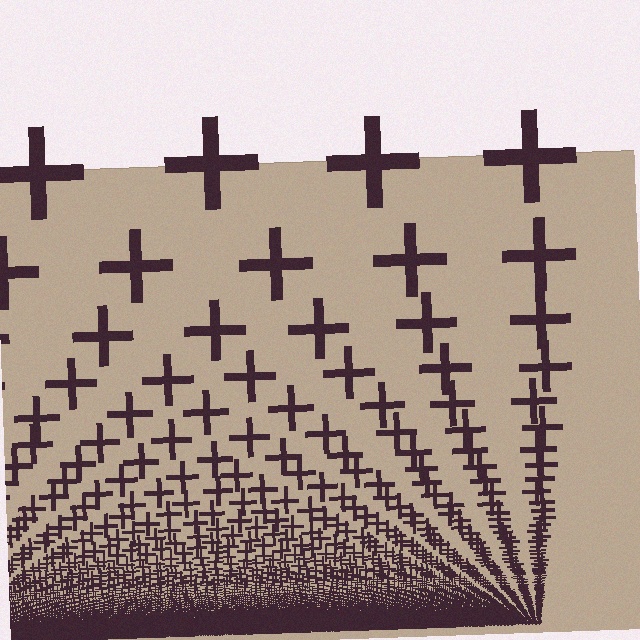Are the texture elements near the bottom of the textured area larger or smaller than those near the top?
Smaller. The gradient is inverted — elements near the bottom are smaller and denser.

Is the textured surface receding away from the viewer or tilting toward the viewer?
The surface appears to tilt toward the viewer. Texture elements get larger and sparser toward the top.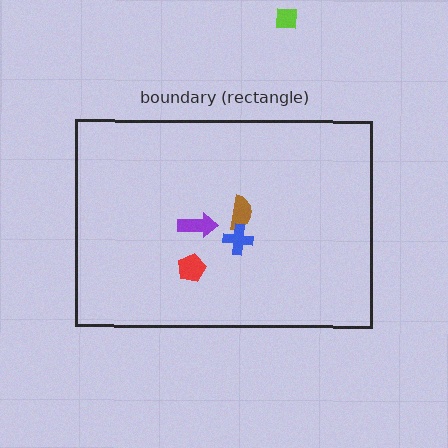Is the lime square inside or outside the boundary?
Outside.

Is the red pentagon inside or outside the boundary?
Inside.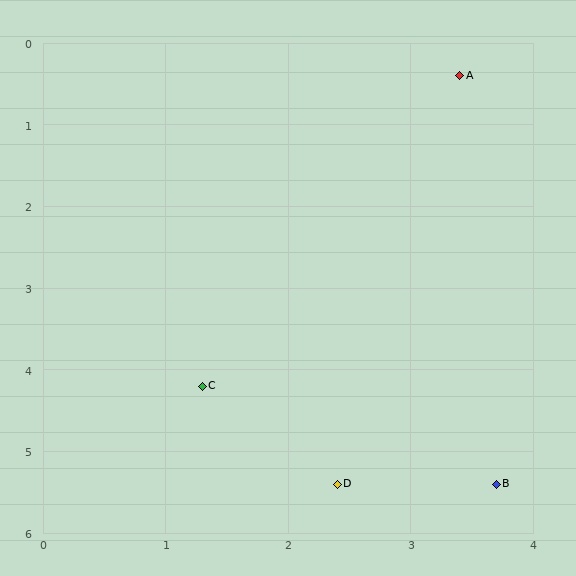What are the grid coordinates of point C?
Point C is at approximately (1.3, 4.2).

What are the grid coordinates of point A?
Point A is at approximately (3.4, 0.4).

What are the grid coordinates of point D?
Point D is at approximately (2.4, 5.4).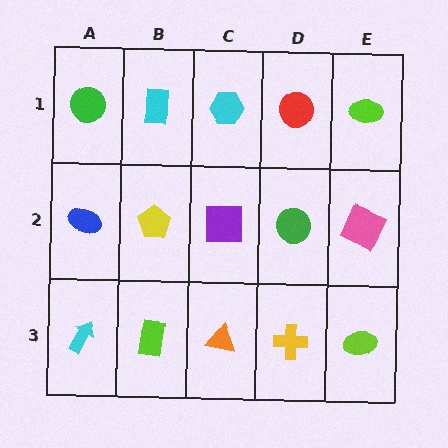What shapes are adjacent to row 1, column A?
A blue ellipse (row 2, column A), a cyan rectangle (row 1, column B).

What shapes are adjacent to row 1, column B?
A yellow pentagon (row 2, column B), a green circle (row 1, column A), a cyan hexagon (row 1, column C).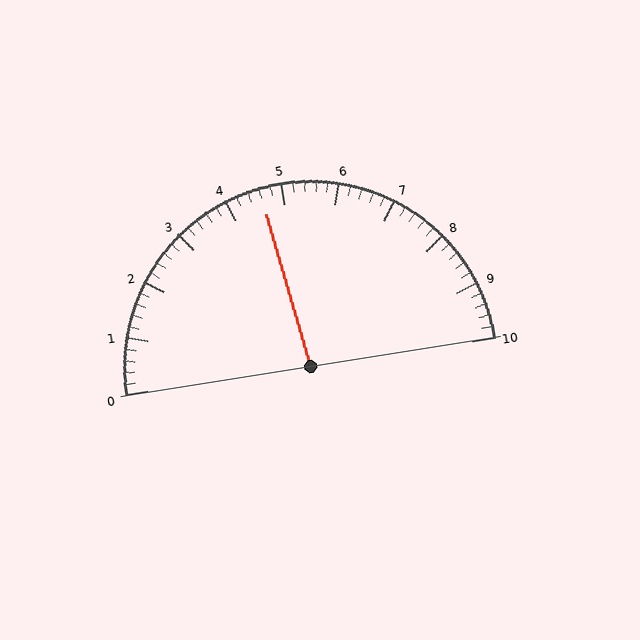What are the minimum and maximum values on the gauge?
The gauge ranges from 0 to 10.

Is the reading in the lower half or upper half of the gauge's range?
The reading is in the lower half of the range (0 to 10).